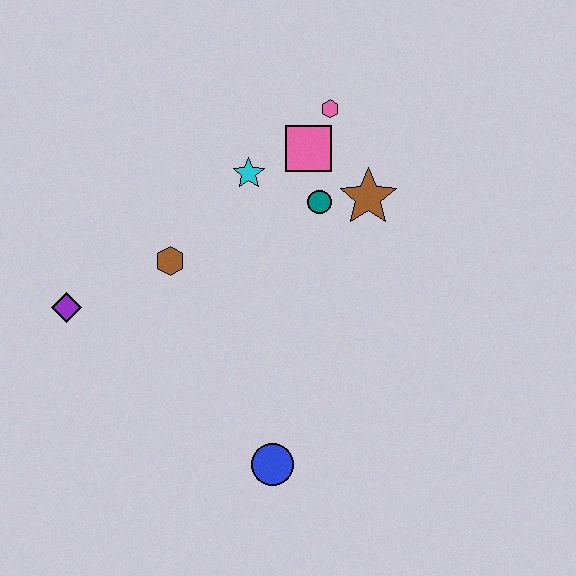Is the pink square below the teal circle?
No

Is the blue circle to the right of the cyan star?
Yes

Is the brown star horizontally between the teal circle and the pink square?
No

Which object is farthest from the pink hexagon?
The blue circle is farthest from the pink hexagon.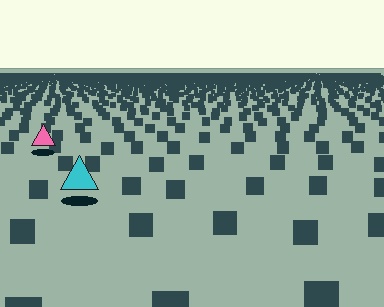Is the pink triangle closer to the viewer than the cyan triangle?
No. The cyan triangle is closer — you can tell from the texture gradient: the ground texture is coarser near it.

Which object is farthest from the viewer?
The pink triangle is farthest from the viewer. It appears smaller and the ground texture around it is denser.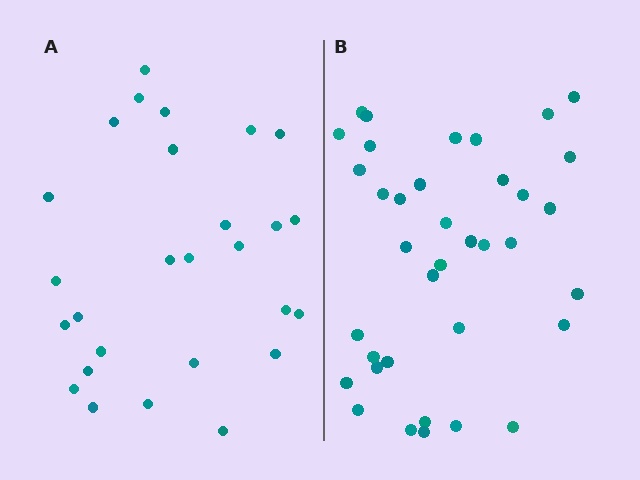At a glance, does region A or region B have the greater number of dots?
Region B (the right region) has more dots.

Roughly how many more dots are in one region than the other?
Region B has roughly 10 or so more dots than region A.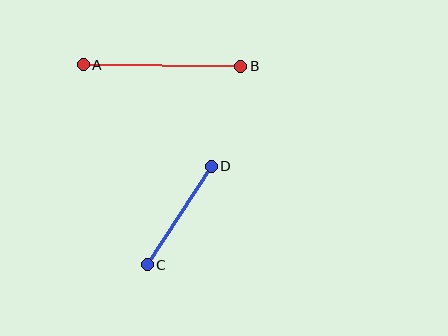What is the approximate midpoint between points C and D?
The midpoint is at approximately (179, 215) pixels.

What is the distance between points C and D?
The distance is approximately 117 pixels.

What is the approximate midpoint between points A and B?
The midpoint is at approximately (162, 66) pixels.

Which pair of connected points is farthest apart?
Points A and B are farthest apart.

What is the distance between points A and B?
The distance is approximately 157 pixels.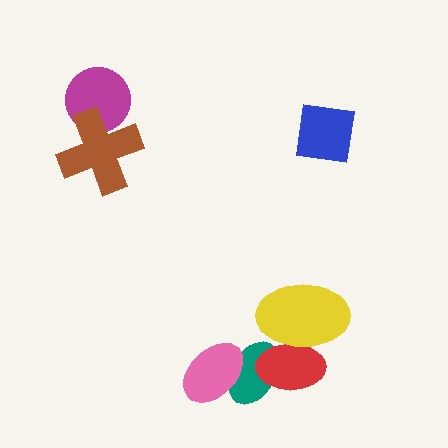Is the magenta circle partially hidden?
Yes, it is partially covered by another shape.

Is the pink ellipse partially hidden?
No, no other shape covers it.